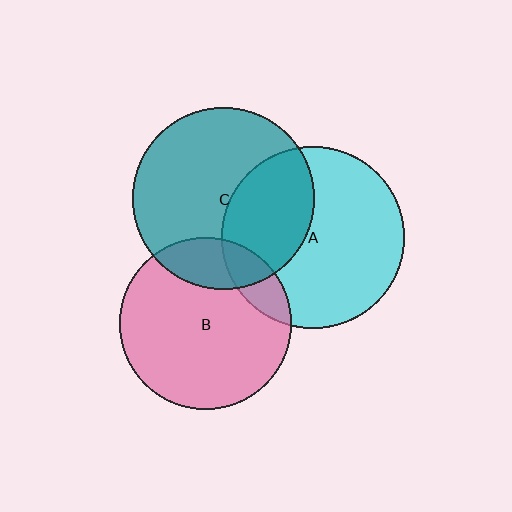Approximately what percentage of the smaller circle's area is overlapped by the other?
Approximately 20%.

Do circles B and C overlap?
Yes.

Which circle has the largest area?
Circle A (cyan).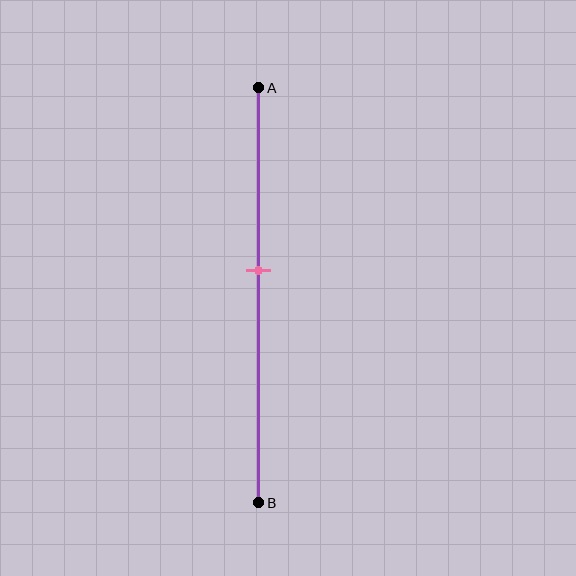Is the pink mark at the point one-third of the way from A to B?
No, the mark is at about 45% from A, not at the 33% one-third point.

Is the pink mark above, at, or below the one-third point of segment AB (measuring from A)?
The pink mark is below the one-third point of segment AB.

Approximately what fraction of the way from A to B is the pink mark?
The pink mark is approximately 45% of the way from A to B.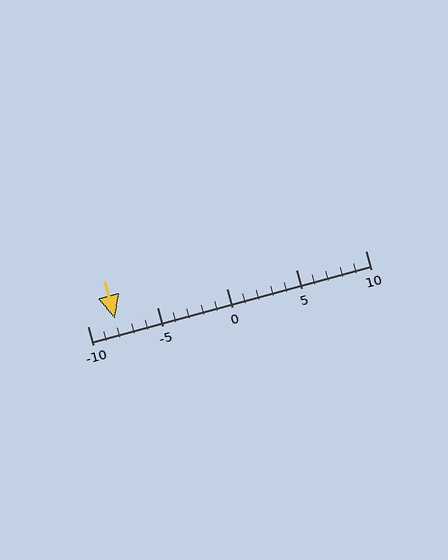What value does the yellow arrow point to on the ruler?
The yellow arrow points to approximately -8.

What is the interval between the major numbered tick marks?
The major tick marks are spaced 5 units apart.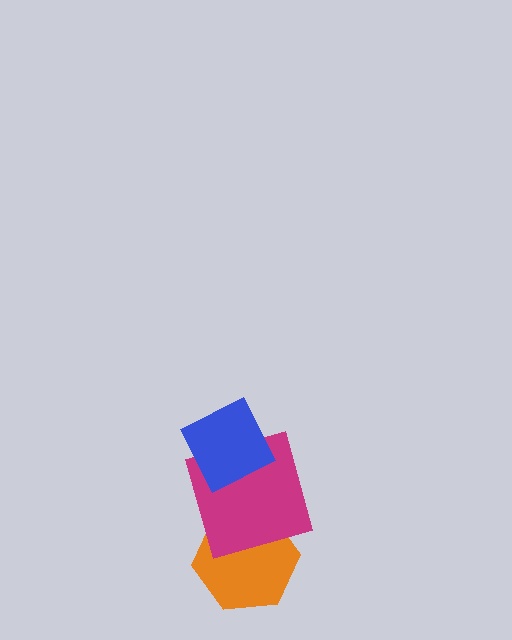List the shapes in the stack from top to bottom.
From top to bottom: the blue diamond, the magenta square, the orange hexagon.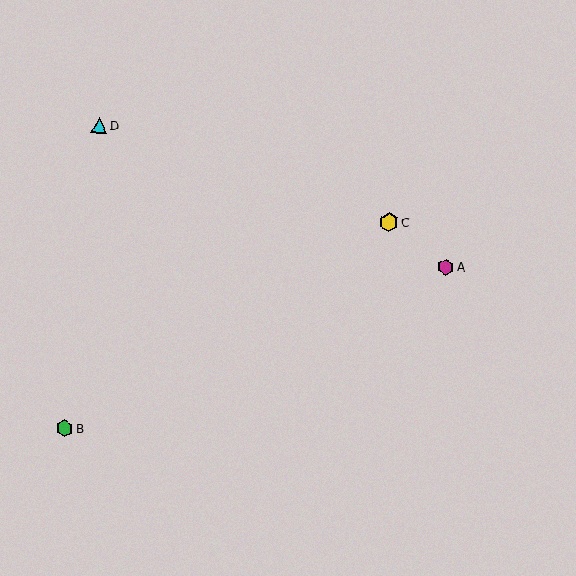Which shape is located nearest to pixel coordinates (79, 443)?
The green hexagon (labeled B) at (65, 428) is nearest to that location.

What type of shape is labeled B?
Shape B is a green hexagon.